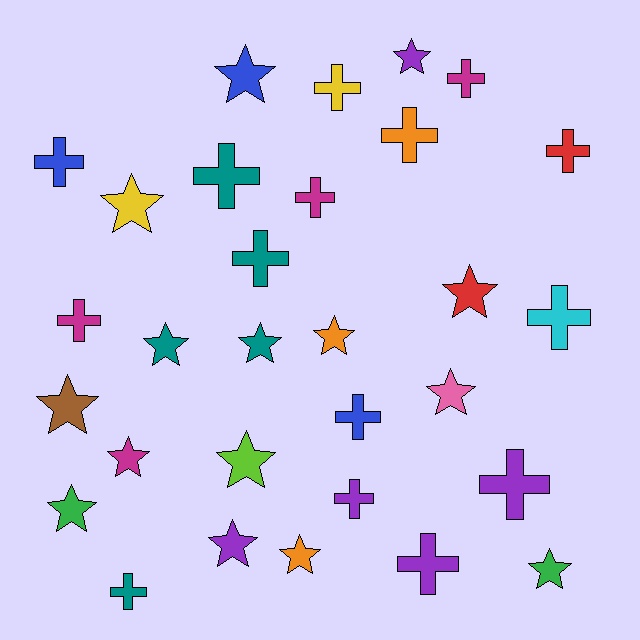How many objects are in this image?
There are 30 objects.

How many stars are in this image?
There are 15 stars.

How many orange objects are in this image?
There are 3 orange objects.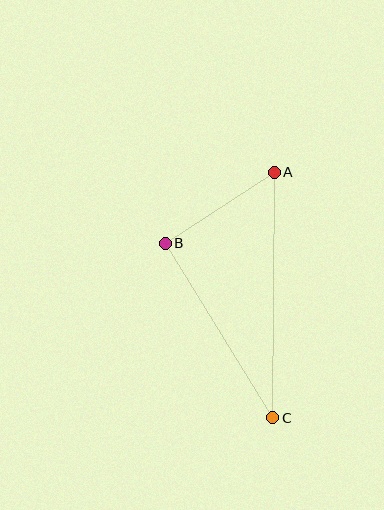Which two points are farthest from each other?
Points A and C are farthest from each other.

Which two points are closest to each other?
Points A and B are closest to each other.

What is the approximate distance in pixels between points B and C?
The distance between B and C is approximately 205 pixels.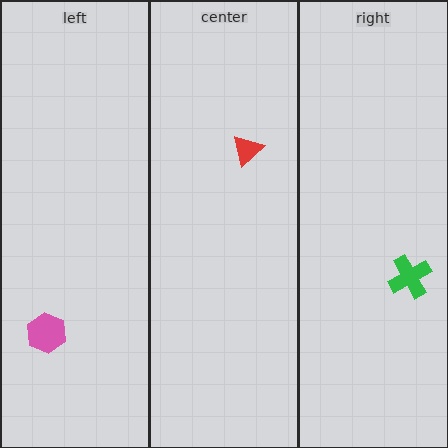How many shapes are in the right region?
1.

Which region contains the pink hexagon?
The left region.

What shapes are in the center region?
The red triangle.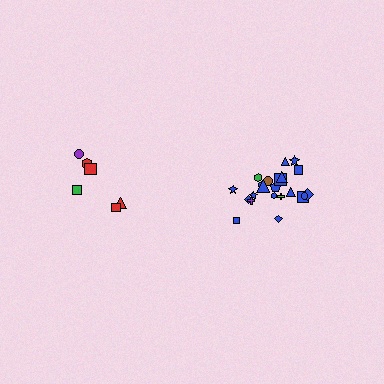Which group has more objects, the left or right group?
The right group.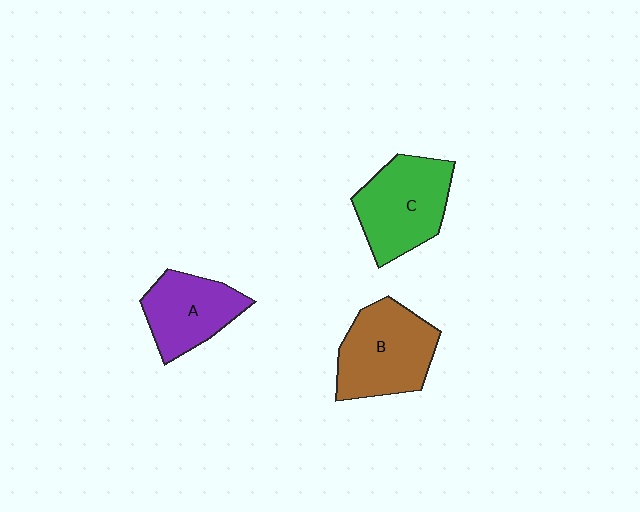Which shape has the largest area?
Shape B (brown).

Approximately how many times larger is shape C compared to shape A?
Approximately 1.2 times.